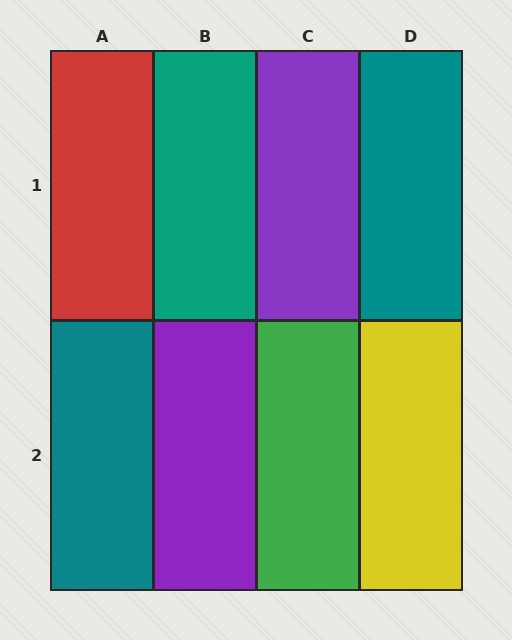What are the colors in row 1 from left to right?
Red, teal, purple, teal.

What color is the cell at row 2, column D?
Yellow.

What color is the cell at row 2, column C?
Green.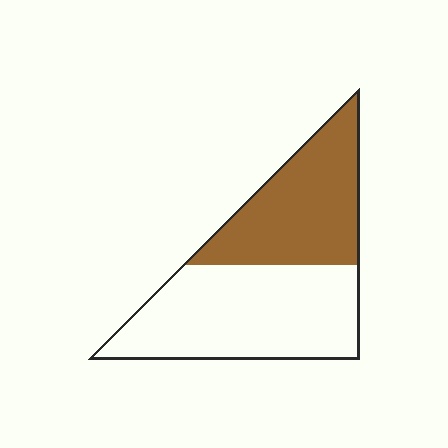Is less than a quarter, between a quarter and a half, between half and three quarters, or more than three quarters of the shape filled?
Between a quarter and a half.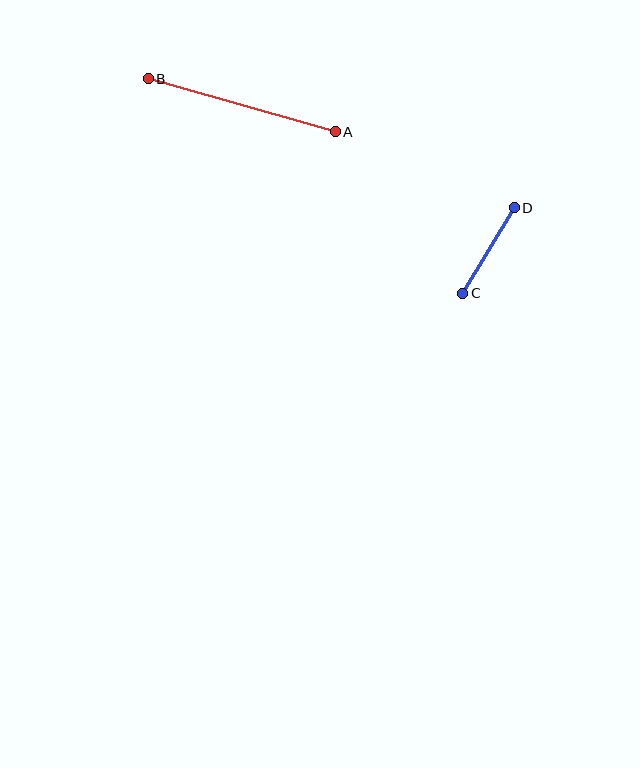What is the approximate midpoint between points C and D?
The midpoint is at approximately (488, 251) pixels.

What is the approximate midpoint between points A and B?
The midpoint is at approximately (242, 105) pixels.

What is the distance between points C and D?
The distance is approximately 100 pixels.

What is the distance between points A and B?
The distance is approximately 194 pixels.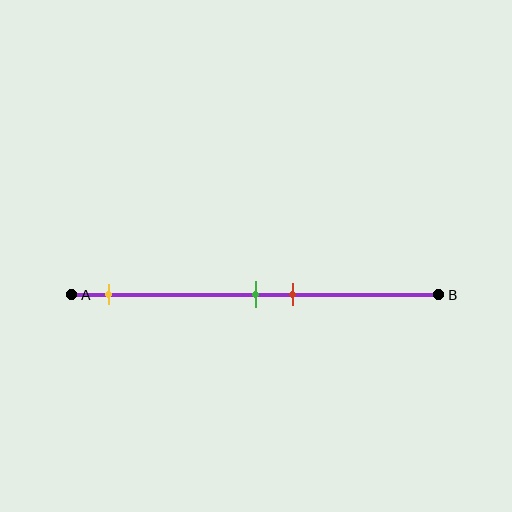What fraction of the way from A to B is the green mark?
The green mark is approximately 50% (0.5) of the way from A to B.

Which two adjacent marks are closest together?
The green and red marks are the closest adjacent pair.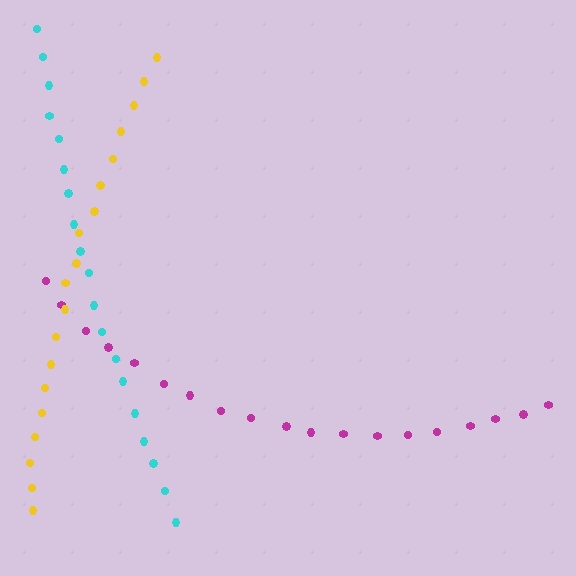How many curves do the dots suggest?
There are 3 distinct paths.